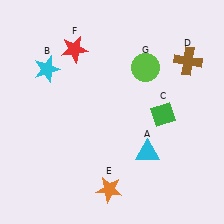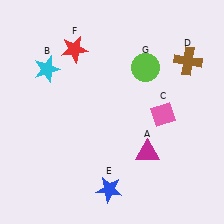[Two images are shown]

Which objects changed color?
A changed from cyan to magenta. C changed from green to pink. E changed from orange to blue.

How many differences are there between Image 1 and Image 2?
There are 3 differences between the two images.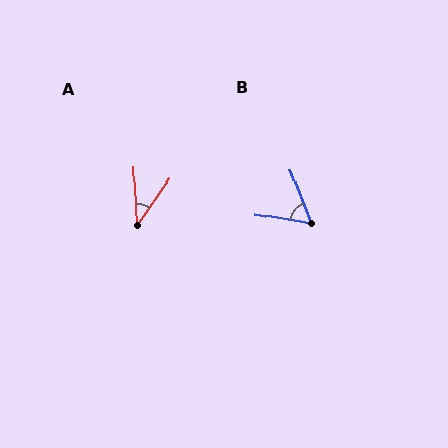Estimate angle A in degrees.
Approximately 37 degrees.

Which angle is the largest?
B, at approximately 59 degrees.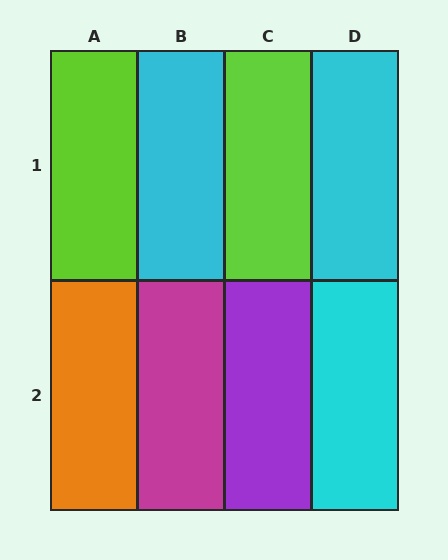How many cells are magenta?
1 cell is magenta.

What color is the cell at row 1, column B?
Cyan.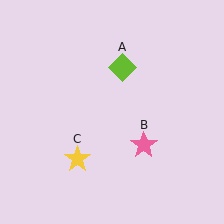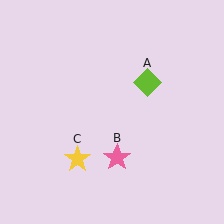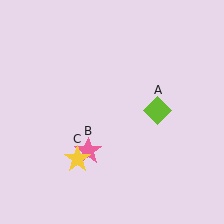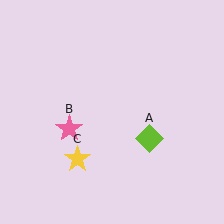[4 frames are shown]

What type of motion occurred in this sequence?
The lime diamond (object A), pink star (object B) rotated clockwise around the center of the scene.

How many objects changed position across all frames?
2 objects changed position: lime diamond (object A), pink star (object B).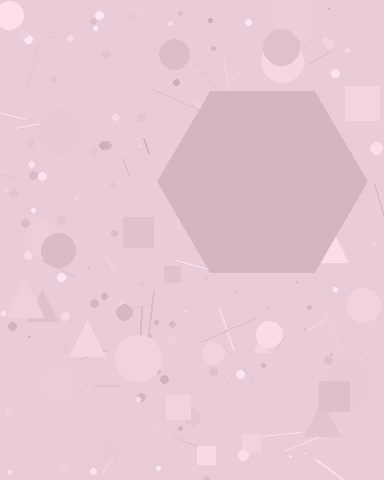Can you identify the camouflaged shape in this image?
The camouflaged shape is a hexagon.